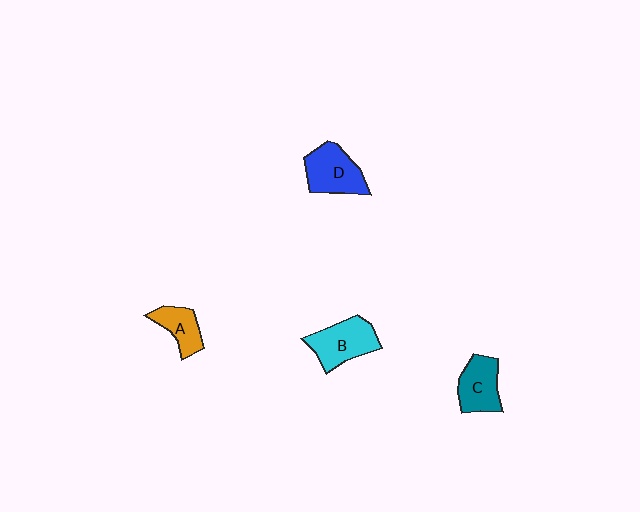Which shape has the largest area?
Shape B (cyan).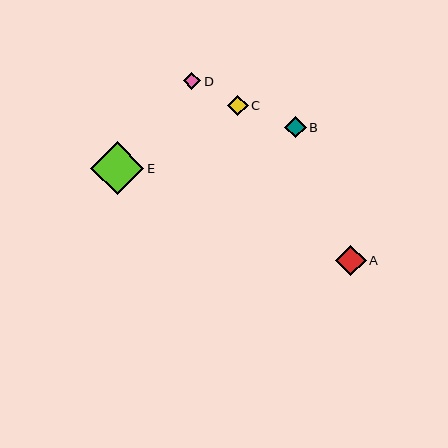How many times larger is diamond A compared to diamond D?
Diamond A is approximately 1.7 times the size of diamond D.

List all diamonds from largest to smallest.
From largest to smallest: E, A, B, C, D.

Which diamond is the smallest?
Diamond D is the smallest with a size of approximately 17 pixels.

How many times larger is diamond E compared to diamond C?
Diamond E is approximately 2.6 times the size of diamond C.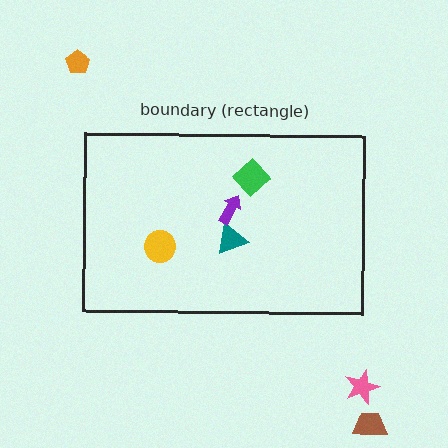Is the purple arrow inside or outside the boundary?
Inside.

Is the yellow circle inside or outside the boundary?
Inside.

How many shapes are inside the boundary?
4 inside, 3 outside.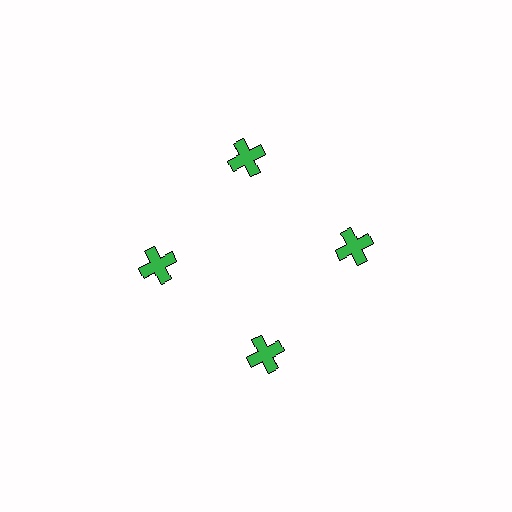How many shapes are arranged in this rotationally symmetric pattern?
There are 4 shapes, arranged in 4 groups of 1.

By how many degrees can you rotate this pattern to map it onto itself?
The pattern maps onto itself every 90 degrees of rotation.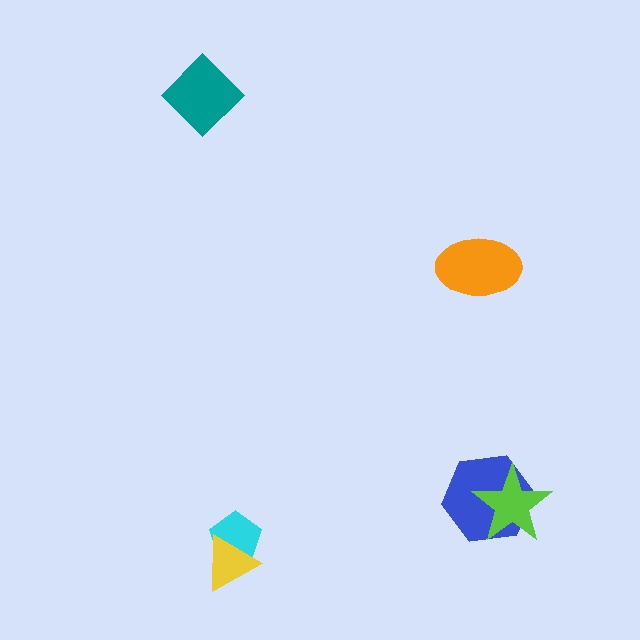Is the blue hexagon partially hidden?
Yes, it is partially covered by another shape.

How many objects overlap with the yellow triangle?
1 object overlaps with the yellow triangle.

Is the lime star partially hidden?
No, no other shape covers it.